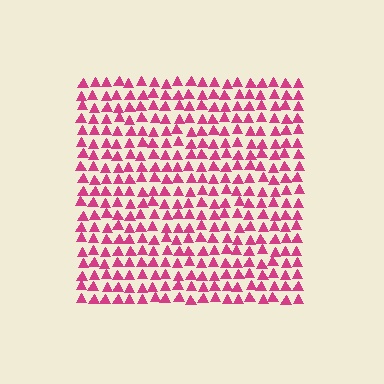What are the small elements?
The small elements are triangles.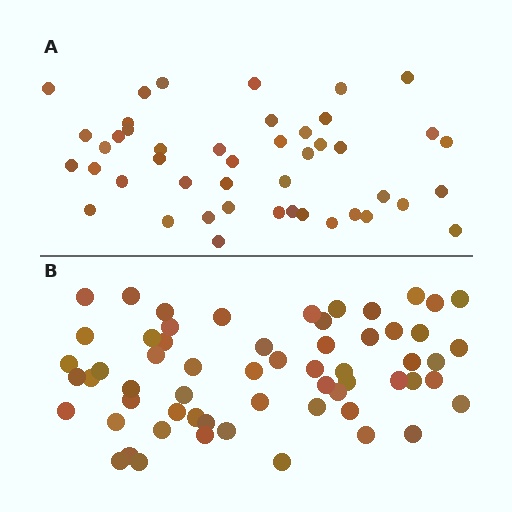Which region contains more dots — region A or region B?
Region B (the bottom region) has more dots.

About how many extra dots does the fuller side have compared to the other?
Region B has approximately 15 more dots than region A.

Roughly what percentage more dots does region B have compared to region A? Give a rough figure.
About 35% more.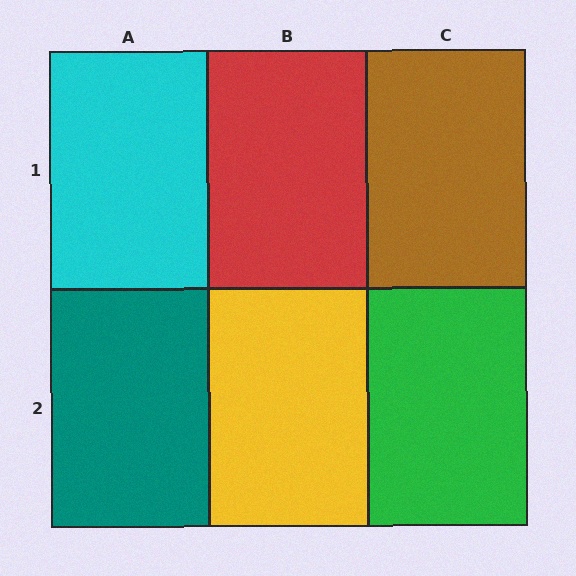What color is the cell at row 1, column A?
Cyan.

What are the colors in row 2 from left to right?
Teal, yellow, green.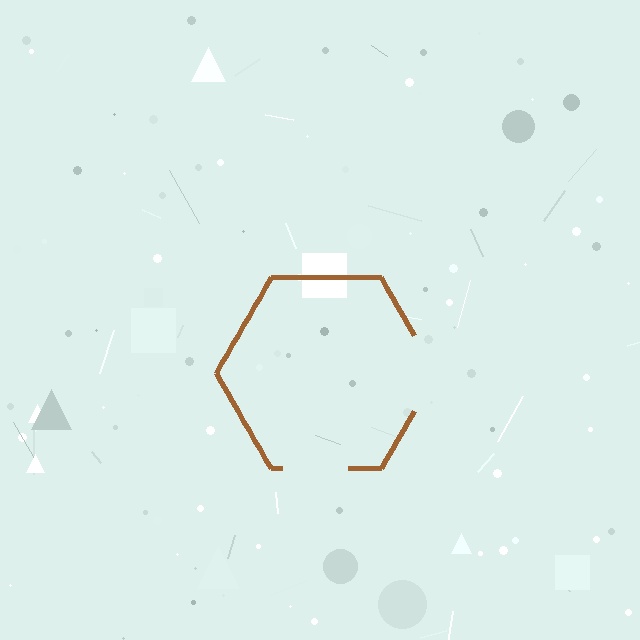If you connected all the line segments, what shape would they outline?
They would outline a hexagon.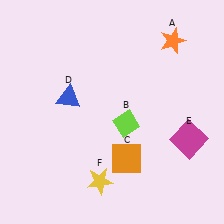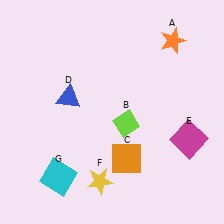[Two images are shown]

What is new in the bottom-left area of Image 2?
A cyan square (G) was added in the bottom-left area of Image 2.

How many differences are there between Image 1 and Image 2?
There is 1 difference between the two images.